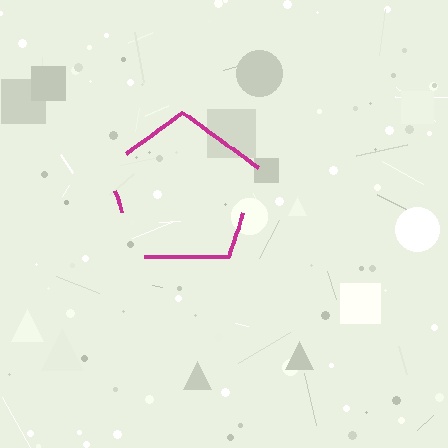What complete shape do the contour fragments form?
The contour fragments form a pentagon.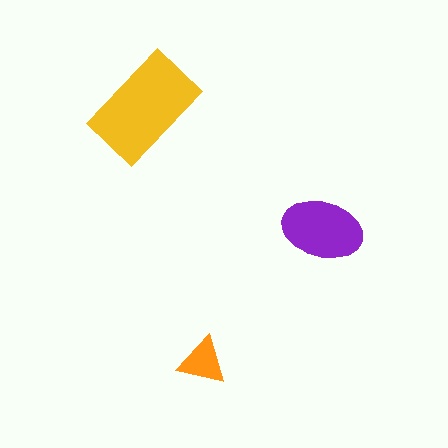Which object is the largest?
The yellow rectangle.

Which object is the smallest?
The orange triangle.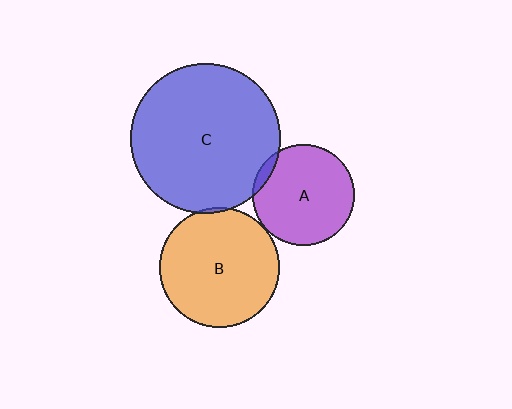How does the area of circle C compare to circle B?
Approximately 1.6 times.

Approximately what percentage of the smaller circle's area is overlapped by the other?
Approximately 5%.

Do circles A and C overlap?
Yes.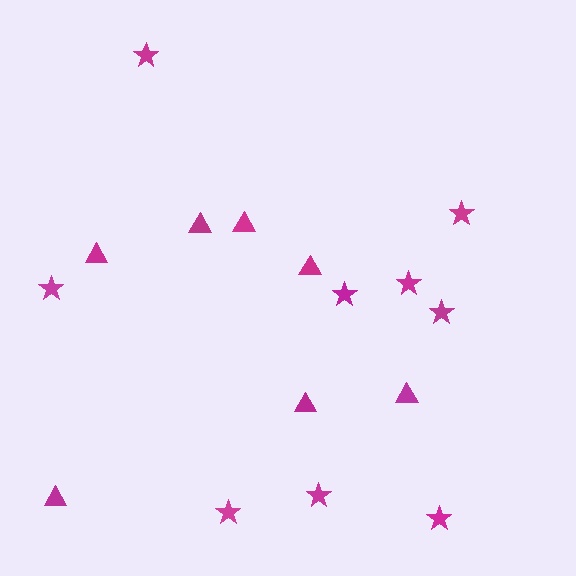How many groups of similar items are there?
There are 2 groups: one group of triangles (7) and one group of stars (9).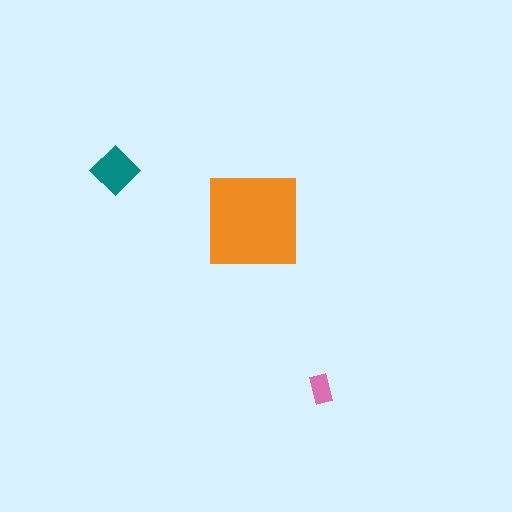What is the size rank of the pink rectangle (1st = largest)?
3rd.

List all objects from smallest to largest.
The pink rectangle, the teal diamond, the orange square.